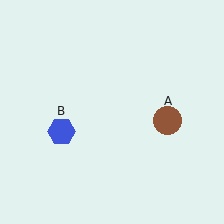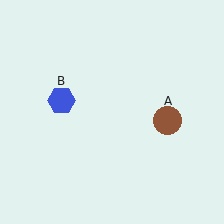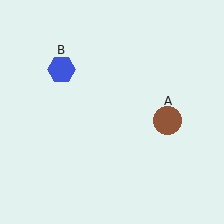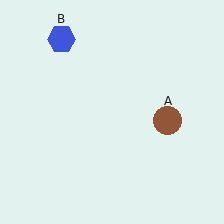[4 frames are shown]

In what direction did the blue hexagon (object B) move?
The blue hexagon (object B) moved up.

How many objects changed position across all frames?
1 object changed position: blue hexagon (object B).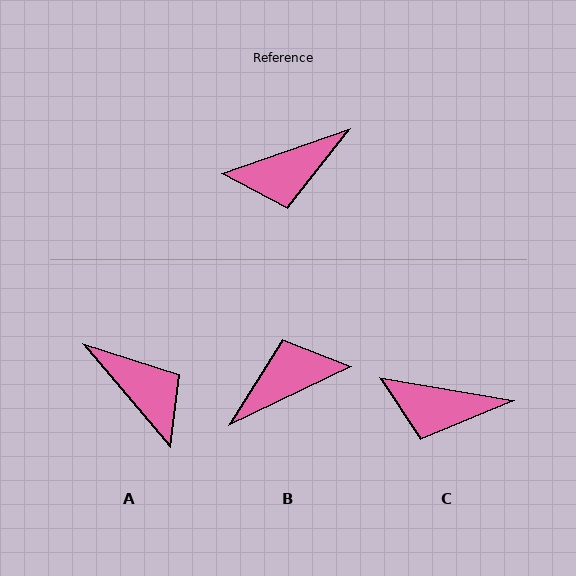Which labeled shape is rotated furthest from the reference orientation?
B, about 173 degrees away.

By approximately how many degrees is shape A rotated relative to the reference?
Approximately 111 degrees counter-clockwise.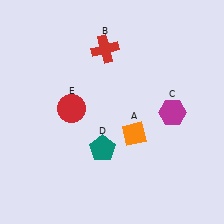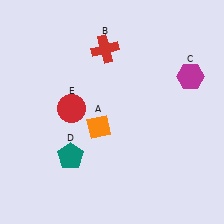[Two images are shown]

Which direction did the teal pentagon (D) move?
The teal pentagon (D) moved left.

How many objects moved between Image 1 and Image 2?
3 objects moved between the two images.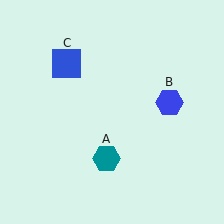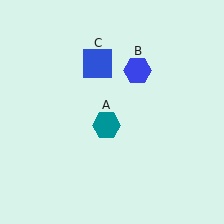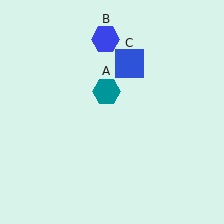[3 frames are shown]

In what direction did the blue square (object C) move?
The blue square (object C) moved right.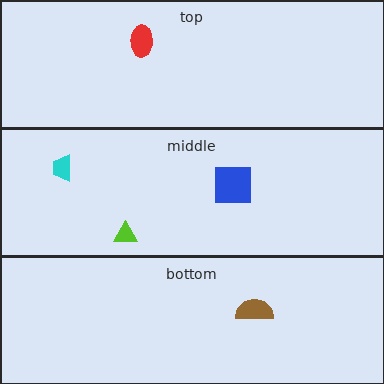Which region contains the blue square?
The middle region.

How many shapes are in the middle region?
3.